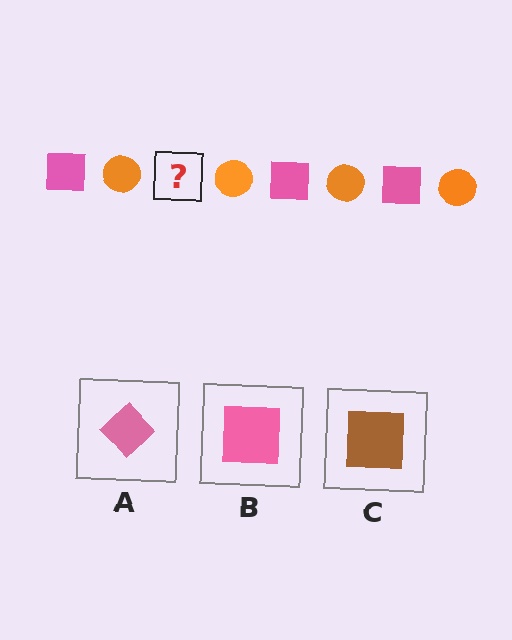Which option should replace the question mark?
Option B.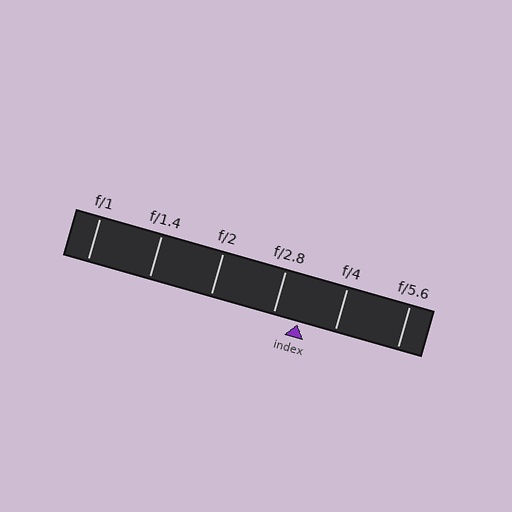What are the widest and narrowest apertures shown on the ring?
The widest aperture shown is f/1 and the narrowest is f/5.6.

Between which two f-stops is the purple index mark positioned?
The index mark is between f/2.8 and f/4.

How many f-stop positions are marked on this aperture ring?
There are 6 f-stop positions marked.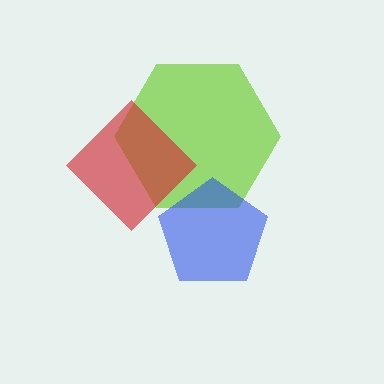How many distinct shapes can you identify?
There are 3 distinct shapes: a lime hexagon, a blue pentagon, a red diamond.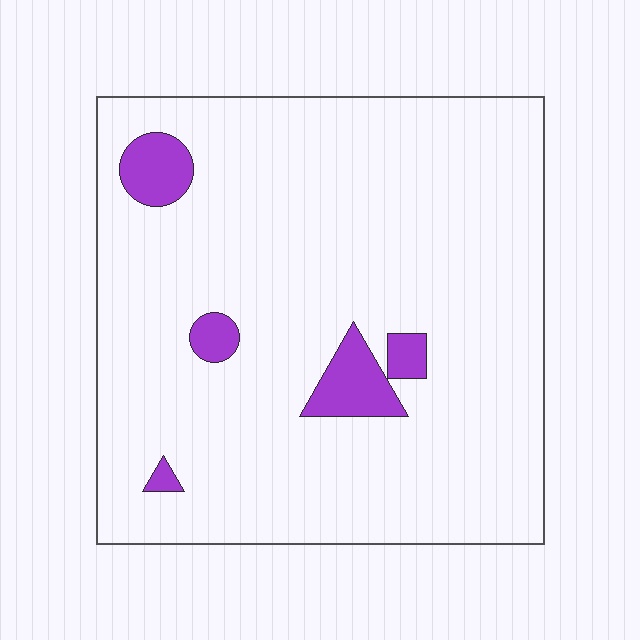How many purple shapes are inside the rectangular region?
5.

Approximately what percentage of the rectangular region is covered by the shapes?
Approximately 5%.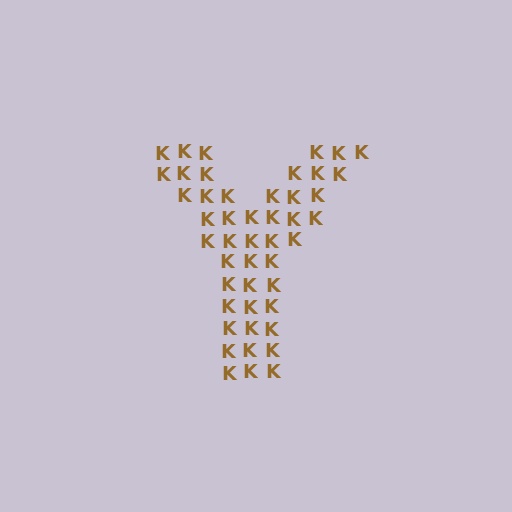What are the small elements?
The small elements are letter K's.